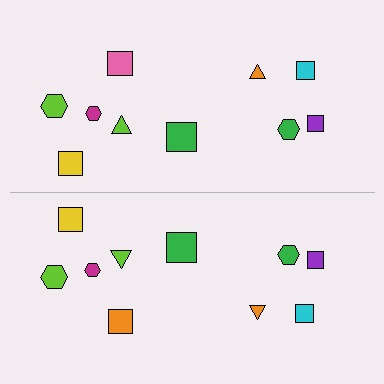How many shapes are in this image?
There are 20 shapes in this image.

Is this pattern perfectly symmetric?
No, the pattern is not perfectly symmetric. The orange square on the bottom side breaks the symmetry — its mirror counterpart is pink.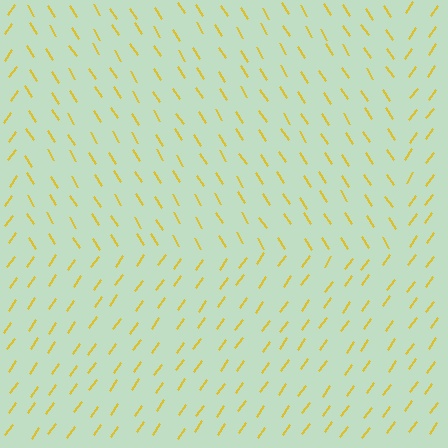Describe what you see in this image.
The image is filled with small yellow line segments. A rectangle region in the image has lines oriented differently from the surrounding lines, creating a visible texture boundary.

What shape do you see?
I see a rectangle.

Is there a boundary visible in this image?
Yes, there is a texture boundary formed by a change in line orientation.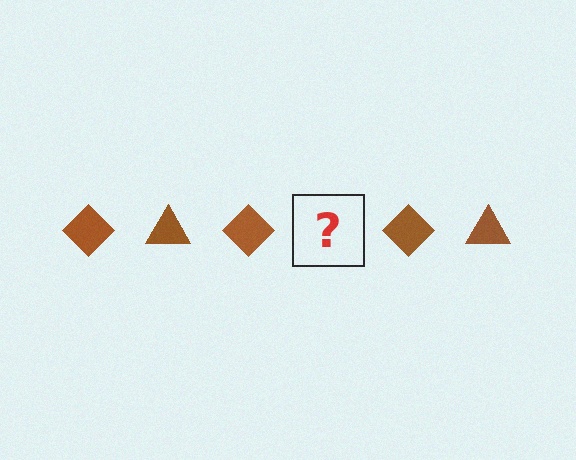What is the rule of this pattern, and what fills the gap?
The rule is that the pattern cycles through diamond, triangle shapes in brown. The gap should be filled with a brown triangle.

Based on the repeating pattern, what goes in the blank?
The blank should be a brown triangle.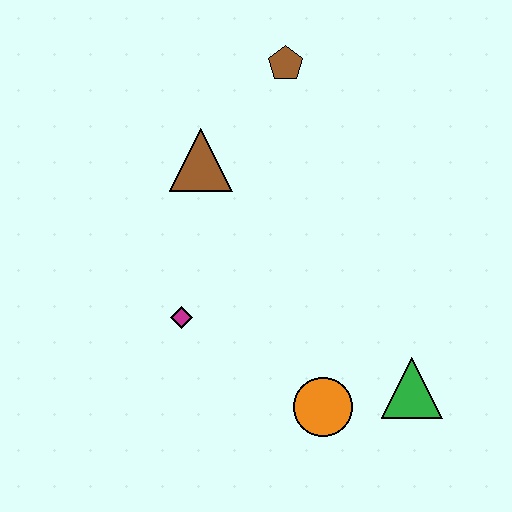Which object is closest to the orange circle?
The green triangle is closest to the orange circle.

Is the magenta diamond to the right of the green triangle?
No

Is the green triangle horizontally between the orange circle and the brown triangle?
No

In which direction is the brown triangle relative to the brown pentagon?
The brown triangle is below the brown pentagon.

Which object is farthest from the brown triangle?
The green triangle is farthest from the brown triangle.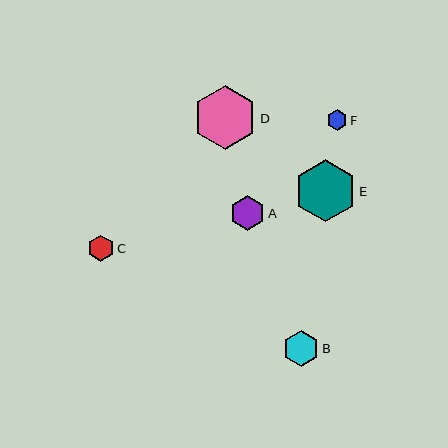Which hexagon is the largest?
Hexagon D is the largest with a size of approximately 64 pixels.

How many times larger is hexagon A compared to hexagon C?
Hexagon A is approximately 1.3 times the size of hexagon C.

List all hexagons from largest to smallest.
From largest to smallest: D, E, B, A, C, F.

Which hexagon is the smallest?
Hexagon F is the smallest with a size of approximately 20 pixels.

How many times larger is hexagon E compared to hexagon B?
Hexagon E is approximately 1.7 times the size of hexagon B.